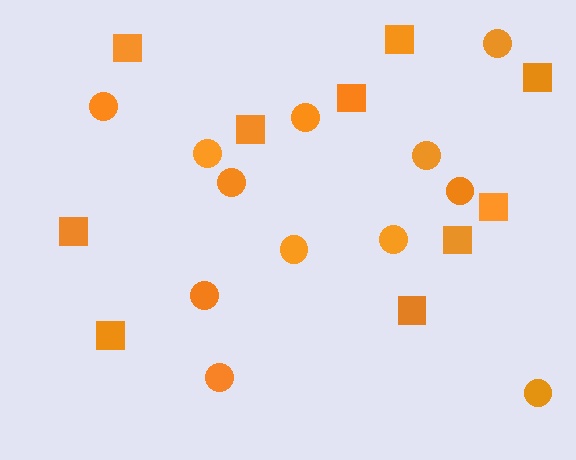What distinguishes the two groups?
There are 2 groups: one group of circles (12) and one group of squares (10).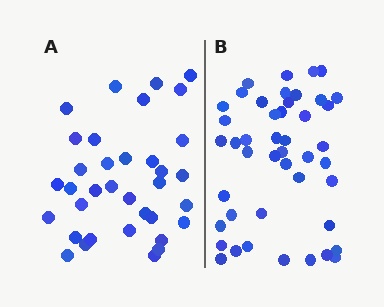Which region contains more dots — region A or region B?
Region B (the right region) has more dots.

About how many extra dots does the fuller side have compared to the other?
Region B has roughly 10 or so more dots than region A.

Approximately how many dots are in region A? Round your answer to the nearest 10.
About 40 dots. (The exact count is 35, which rounds to 40.)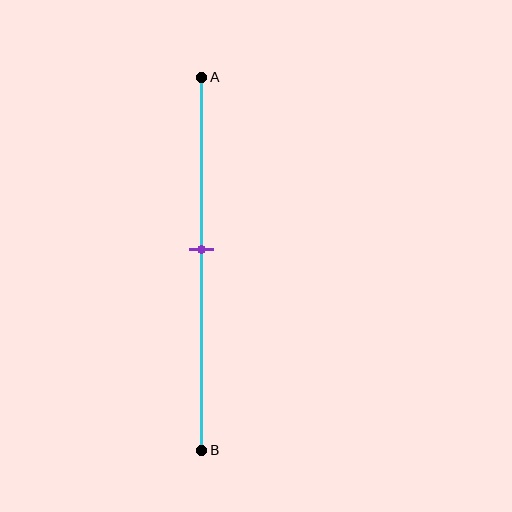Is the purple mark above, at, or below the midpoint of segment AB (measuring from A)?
The purple mark is above the midpoint of segment AB.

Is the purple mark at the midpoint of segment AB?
No, the mark is at about 45% from A, not at the 50% midpoint.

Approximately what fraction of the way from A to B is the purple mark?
The purple mark is approximately 45% of the way from A to B.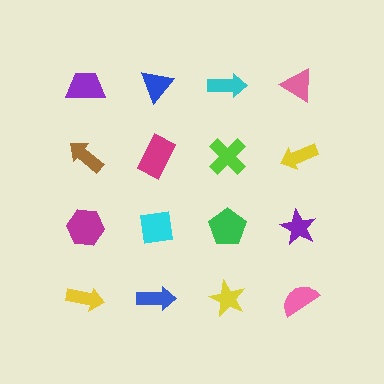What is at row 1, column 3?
A cyan arrow.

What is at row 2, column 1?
A brown arrow.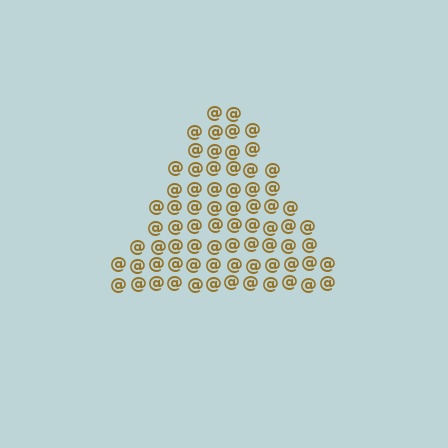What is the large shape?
The large shape is a triangle.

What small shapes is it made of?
It is made of small at signs.